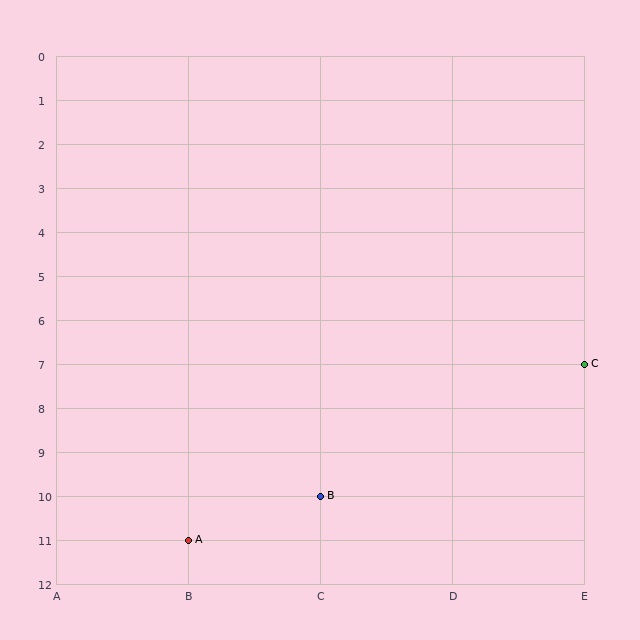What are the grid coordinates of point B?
Point B is at grid coordinates (C, 10).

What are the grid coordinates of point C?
Point C is at grid coordinates (E, 7).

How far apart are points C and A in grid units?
Points C and A are 3 columns and 4 rows apart (about 5.0 grid units diagonally).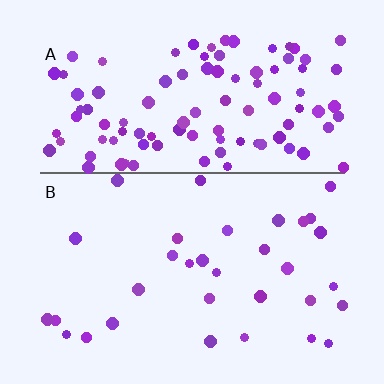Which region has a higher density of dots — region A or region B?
A (the top).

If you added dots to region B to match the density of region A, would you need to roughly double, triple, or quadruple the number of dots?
Approximately triple.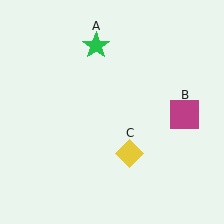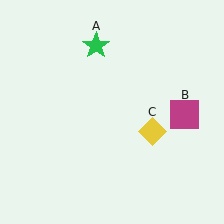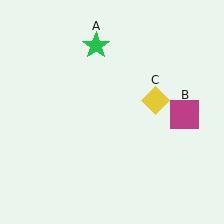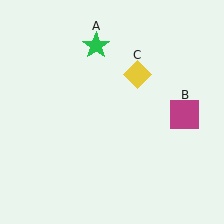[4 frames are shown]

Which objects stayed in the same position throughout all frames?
Green star (object A) and magenta square (object B) remained stationary.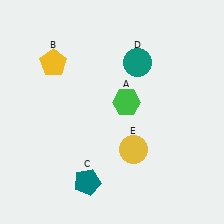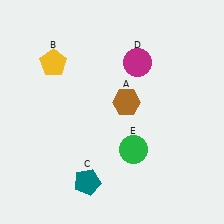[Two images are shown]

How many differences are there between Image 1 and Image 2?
There are 3 differences between the two images.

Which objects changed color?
A changed from green to brown. D changed from teal to magenta. E changed from yellow to green.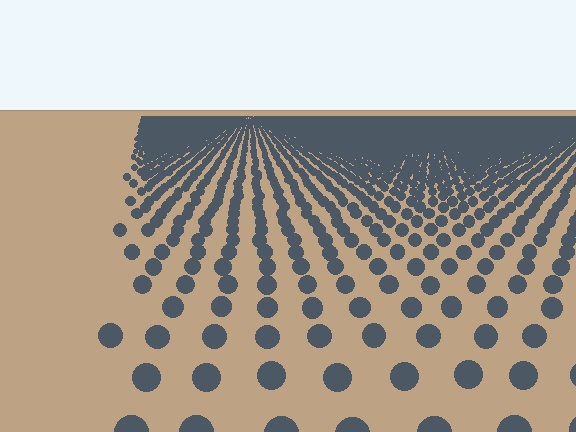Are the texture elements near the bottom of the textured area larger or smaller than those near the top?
Larger. Near the bottom, elements are closer to the viewer and appear at a bigger on-screen size.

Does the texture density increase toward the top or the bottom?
Density increases toward the top.